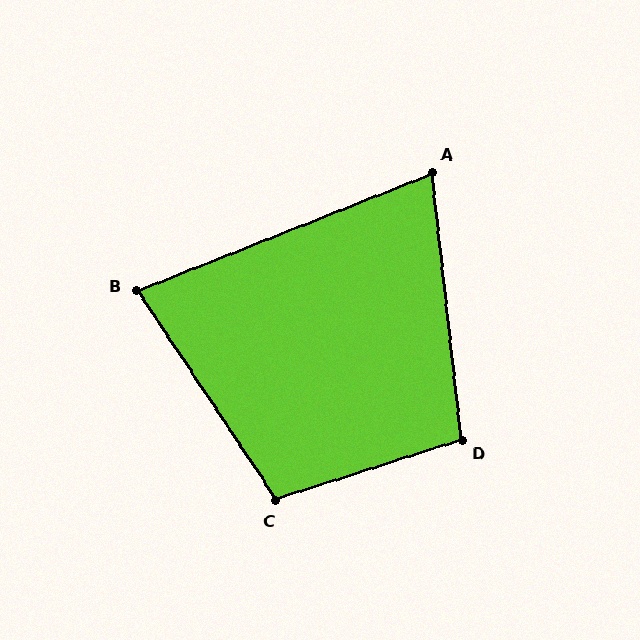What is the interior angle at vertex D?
Approximately 102 degrees (obtuse).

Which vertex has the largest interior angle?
C, at approximately 106 degrees.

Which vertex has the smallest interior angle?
A, at approximately 74 degrees.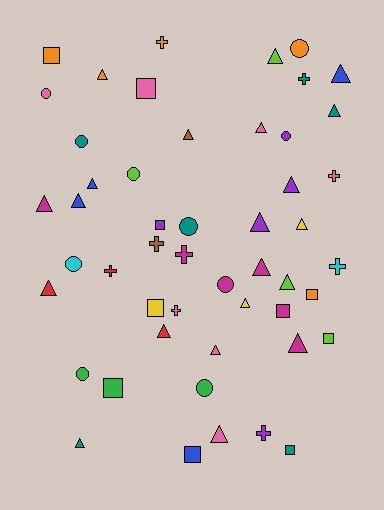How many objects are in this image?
There are 50 objects.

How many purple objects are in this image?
There are 5 purple objects.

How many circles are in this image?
There are 10 circles.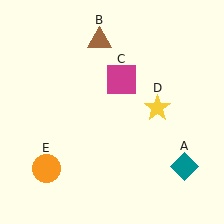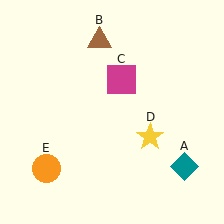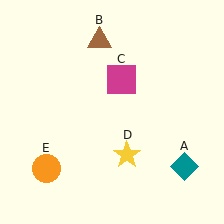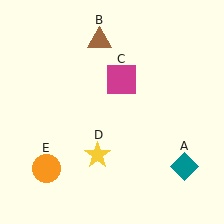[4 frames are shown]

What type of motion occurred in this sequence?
The yellow star (object D) rotated clockwise around the center of the scene.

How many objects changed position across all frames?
1 object changed position: yellow star (object D).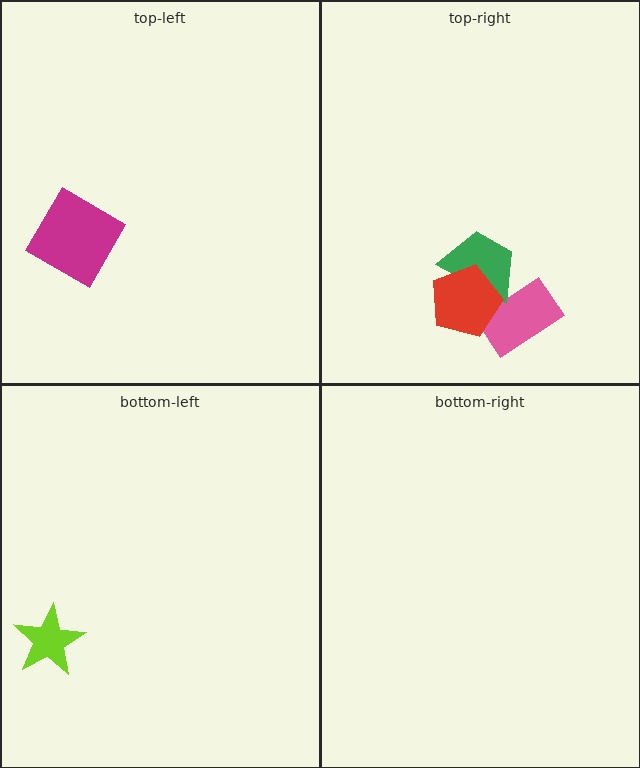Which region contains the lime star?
The bottom-left region.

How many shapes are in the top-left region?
1.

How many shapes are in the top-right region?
3.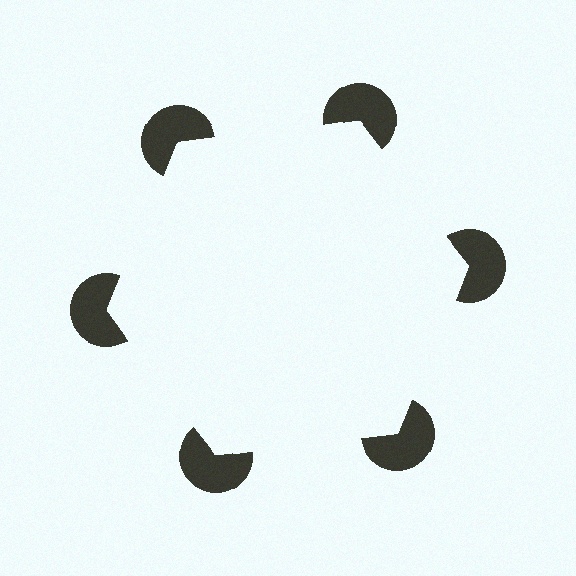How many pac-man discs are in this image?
There are 6 — one at each vertex of the illusory hexagon.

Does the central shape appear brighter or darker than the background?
It typically appears slightly brighter than the background, even though no actual brightness change is drawn.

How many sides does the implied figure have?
6 sides.